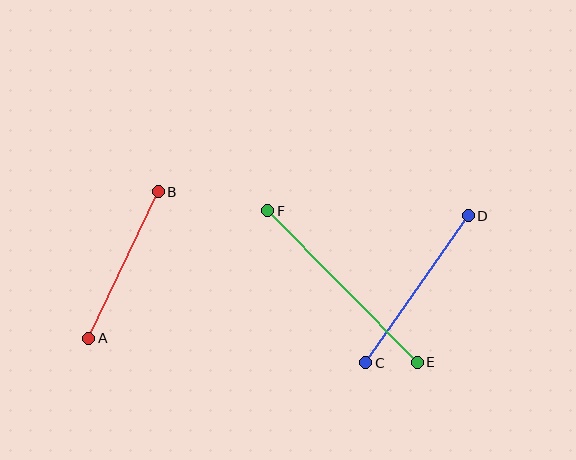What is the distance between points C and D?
The distance is approximately 179 pixels.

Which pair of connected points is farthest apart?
Points E and F are farthest apart.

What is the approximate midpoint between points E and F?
The midpoint is at approximately (342, 287) pixels.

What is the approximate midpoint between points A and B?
The midpoint is at approximately (123, 265) pixels.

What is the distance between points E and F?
The distance is approximately 213 pixels.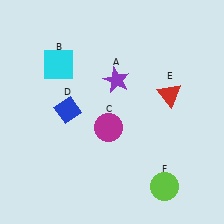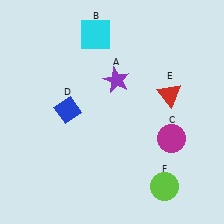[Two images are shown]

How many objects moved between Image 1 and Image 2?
2 objects moved between the two images.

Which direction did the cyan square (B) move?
The cyan square (B) moved right.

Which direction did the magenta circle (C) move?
The magenta circle (C) moved right.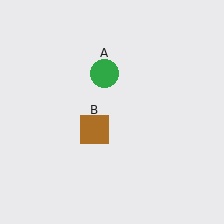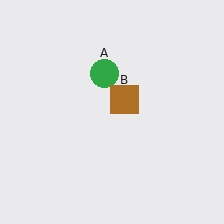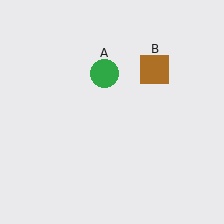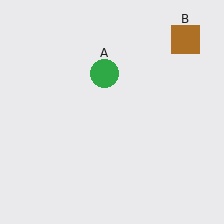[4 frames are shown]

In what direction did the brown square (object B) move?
The brown square (object B) moved up and to the right.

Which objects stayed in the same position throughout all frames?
Green circle (object A) remained stationary.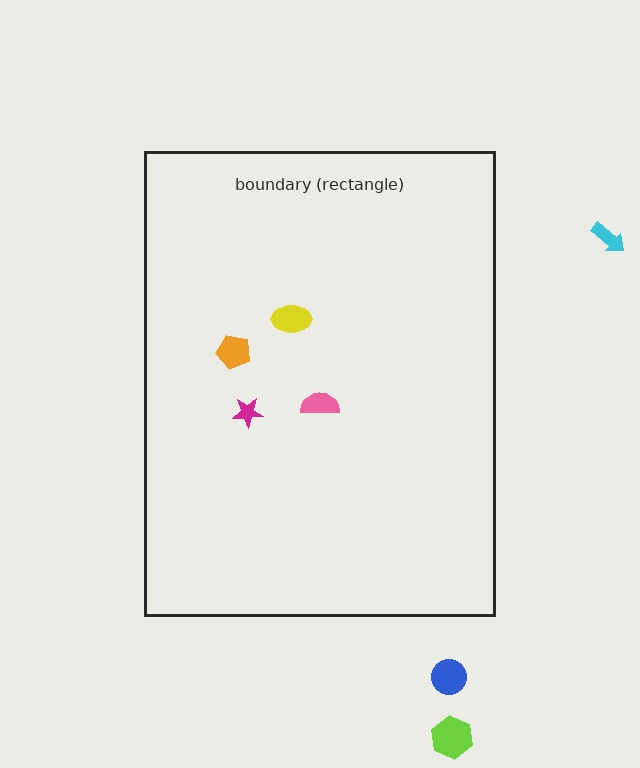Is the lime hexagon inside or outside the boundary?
Outside.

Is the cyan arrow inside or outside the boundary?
Outside.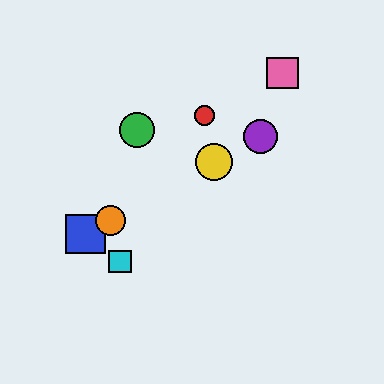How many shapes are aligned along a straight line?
4 shapes (the blue square, the yellow circle, the purple circle, the orange circle) are aligned along a straight line.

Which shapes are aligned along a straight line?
The blue square, the yellow circle, the purple circle, the orange circle are aligned along a straight line.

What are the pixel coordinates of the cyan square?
The cyan square is at (120, 261).